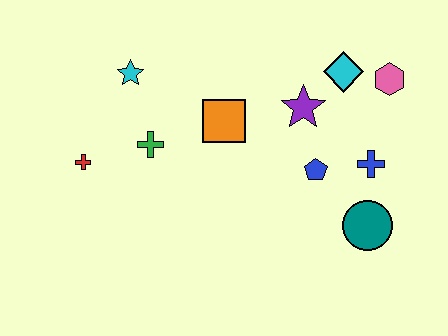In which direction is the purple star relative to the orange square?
The purple star is to the right of the orange square.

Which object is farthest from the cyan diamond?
The red cross is farthest from the cyan diamond.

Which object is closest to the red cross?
The green cross is closest to the red cross.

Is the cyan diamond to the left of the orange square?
No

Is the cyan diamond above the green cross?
Yes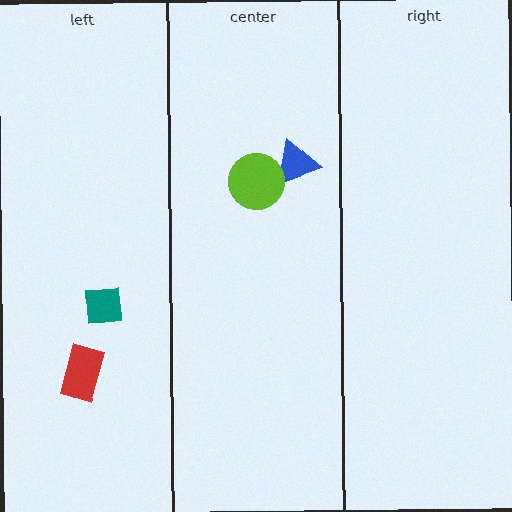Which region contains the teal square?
The left region.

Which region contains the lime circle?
The center region.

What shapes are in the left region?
The red rectangle, the teal square.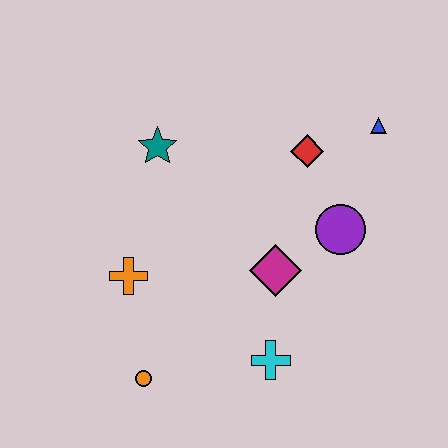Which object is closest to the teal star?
The orange cross is closest to the teal star.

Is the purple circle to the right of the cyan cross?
Yes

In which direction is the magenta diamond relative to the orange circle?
The magenta diamond is to the right of the orange circle.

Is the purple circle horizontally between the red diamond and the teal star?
No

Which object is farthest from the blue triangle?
The orange circle is farthest from the blue triangle.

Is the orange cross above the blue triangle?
No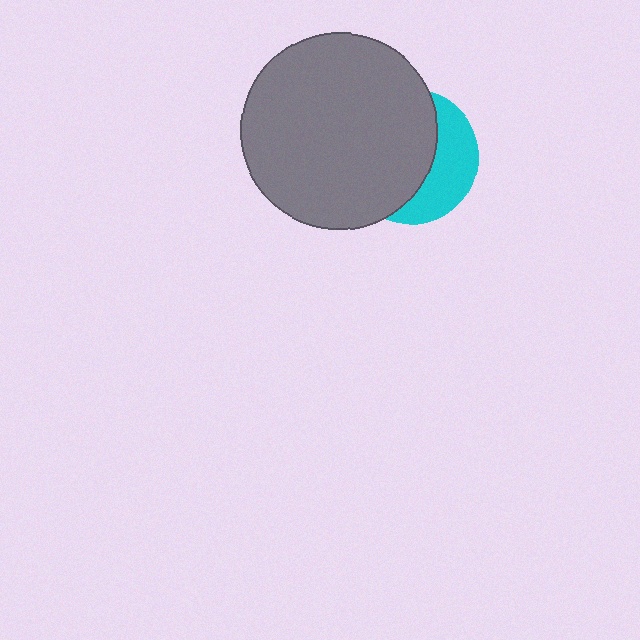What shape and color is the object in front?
The object in front is a gray circle.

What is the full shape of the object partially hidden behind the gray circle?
The partially hidden object is a cyan circle.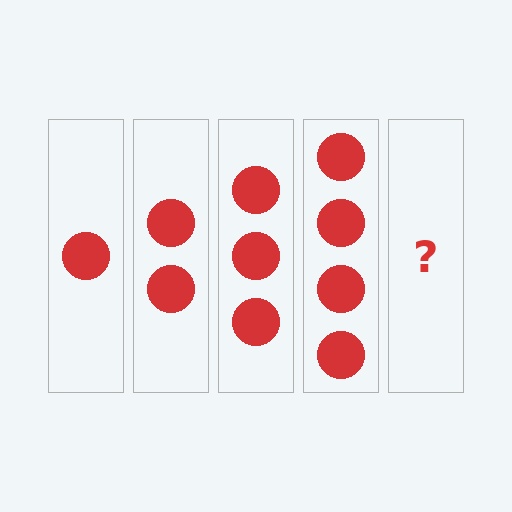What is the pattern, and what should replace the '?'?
The pattern is that each step adds one more circle. The '?' should be 5 circles.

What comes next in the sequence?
The next element should be 5 circles.